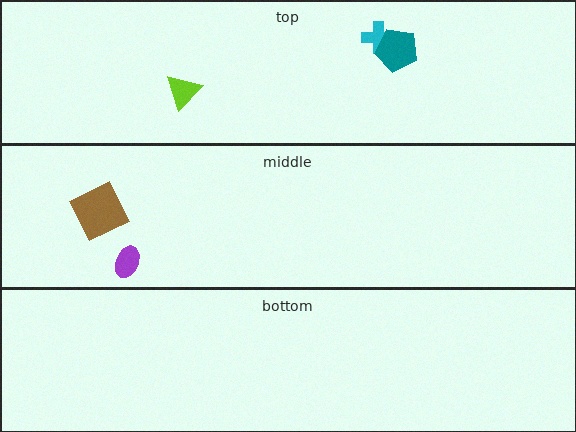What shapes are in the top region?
The cyan cross, the teal pentagon, the lime triangle.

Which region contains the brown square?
The middle region.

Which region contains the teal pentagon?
The top region.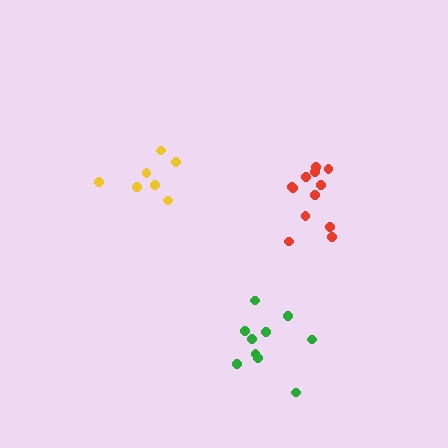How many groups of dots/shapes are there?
There are 3 groups.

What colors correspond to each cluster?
The clusters are colored: green, red, yellow.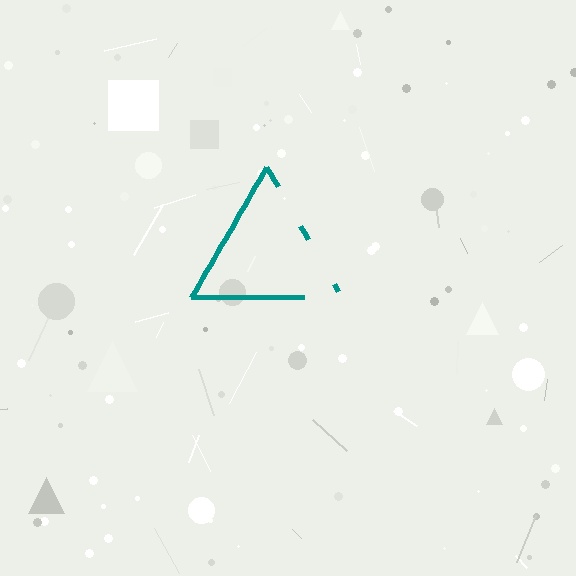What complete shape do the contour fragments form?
The contour fragments form a triangle.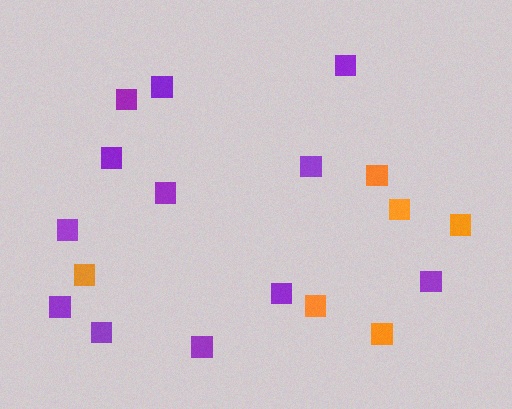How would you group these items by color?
There are 2 groups: one group of orange squares (6) and one group of purple squares (12).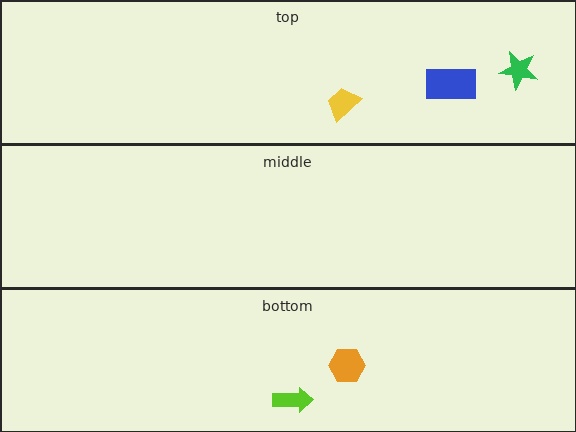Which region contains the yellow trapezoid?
The top region.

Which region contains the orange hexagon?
The bottom region.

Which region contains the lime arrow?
The bottom region.